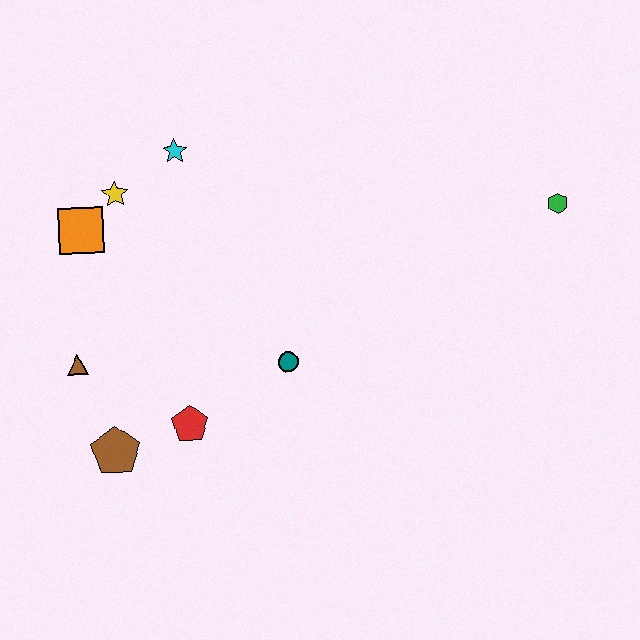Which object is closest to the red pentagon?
The brown pentagon is closest to the red pentagon.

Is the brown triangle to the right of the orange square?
No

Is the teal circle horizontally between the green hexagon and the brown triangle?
Yes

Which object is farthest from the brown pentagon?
The green hexagon is farthest from the brown pentagon.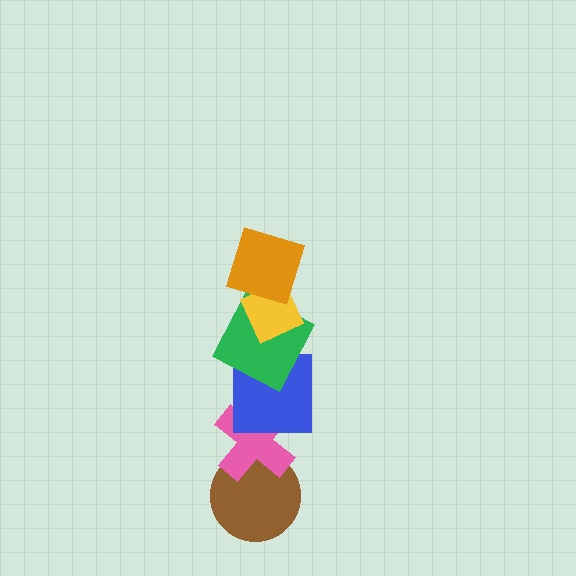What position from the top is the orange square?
The orange square is 1st from the top.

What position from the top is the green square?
The green square is 3rd from the top.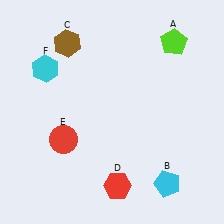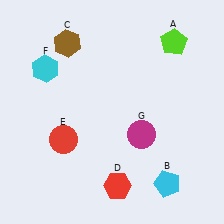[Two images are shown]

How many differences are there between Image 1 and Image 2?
There is 1 difference between the two images.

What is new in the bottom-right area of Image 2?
A magenta circle (G) was added in the bottom-right area of Image 2.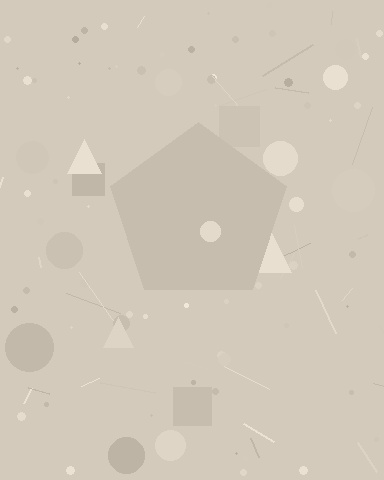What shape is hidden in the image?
A pentagon is hidden in the image.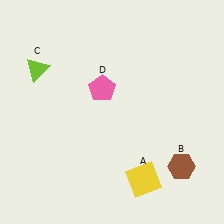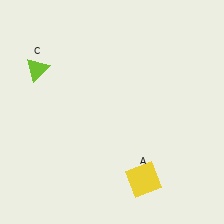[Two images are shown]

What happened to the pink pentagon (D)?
The pink pentagon (D) was removed in Image 2. It was in the top-left area of Image 1.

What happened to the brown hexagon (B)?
The brown hexagon (B) was removed in Image 2. It was in the bottom-right area of Image 1.